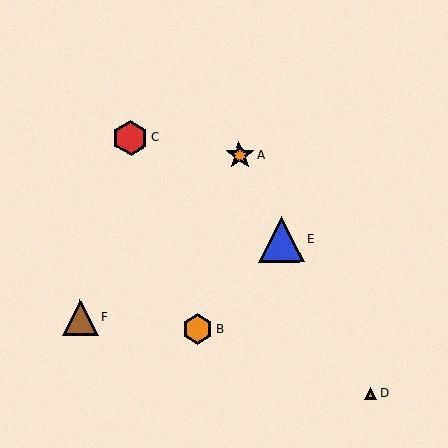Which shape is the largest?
The blue triangle (labeled E) is the largest.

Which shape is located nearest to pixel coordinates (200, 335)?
The orange hexagon (labeled B) at (197, 329) is nearest to that location.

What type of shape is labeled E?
Shape E is a blue triangle.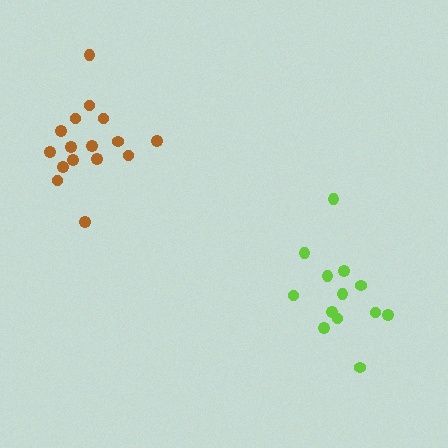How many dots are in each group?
Group 1: 16 dots, Group 2: 13 dots (29 total).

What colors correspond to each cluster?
The clusters are colored: brown, lime.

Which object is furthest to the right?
The lime cluster is rightmost.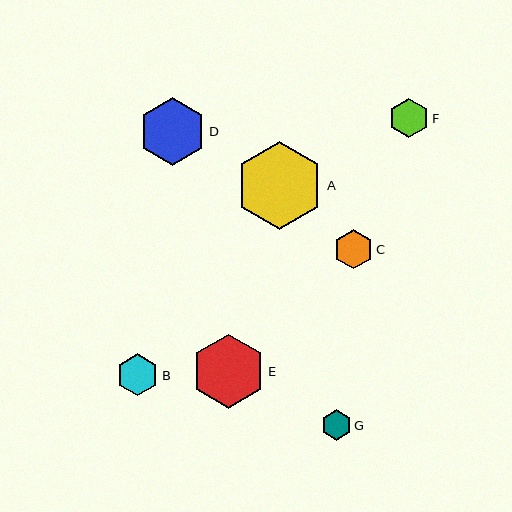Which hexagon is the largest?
Hexagon A is the largest with a size of approximately 88 pixels.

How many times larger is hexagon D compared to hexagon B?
Hexagon D is approximately 1.6 times the size of hexagon B.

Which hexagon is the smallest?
Hexagon G is the smallest with a size of approximately 30 pixels.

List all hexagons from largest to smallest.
From largest to smallest: A, E, D, B, F, C, G.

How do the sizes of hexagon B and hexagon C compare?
Hexagon B and hexagon C are approximately the same size.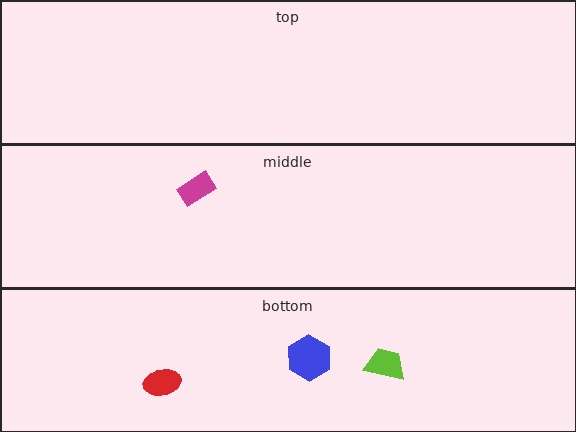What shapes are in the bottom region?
The red ellipse, the blue hexagon, the lime trapezoid.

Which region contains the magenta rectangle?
The middle region.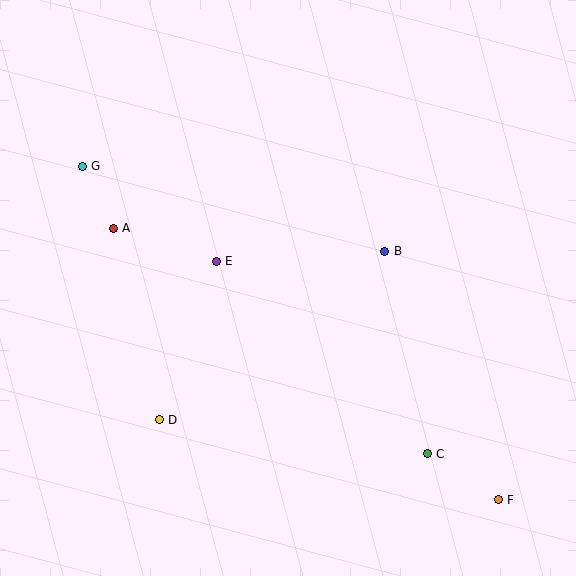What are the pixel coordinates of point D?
Point D is at (159, 420).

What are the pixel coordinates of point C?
Point C is at (427, 454).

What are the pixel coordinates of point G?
Point G is at (82, 166).